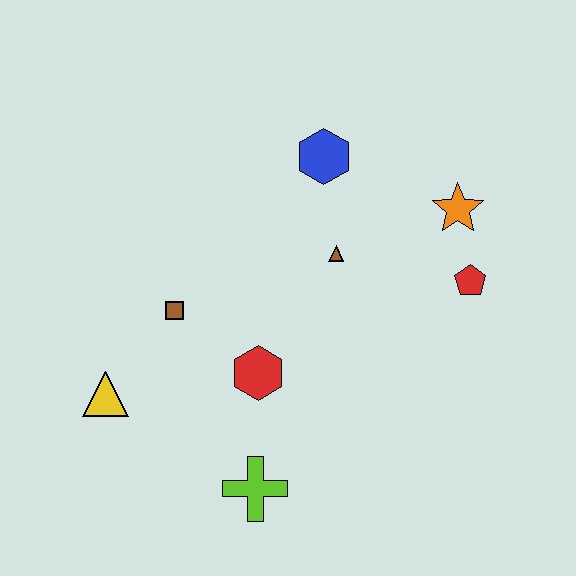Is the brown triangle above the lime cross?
Yes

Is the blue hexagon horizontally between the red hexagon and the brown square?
No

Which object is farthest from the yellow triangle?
The orange star is farthest from the yellow triangle.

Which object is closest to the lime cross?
The red hexagon is closest to the lime cross.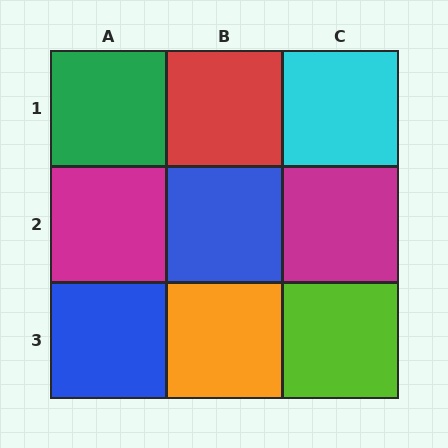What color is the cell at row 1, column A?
Green.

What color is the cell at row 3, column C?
Lime.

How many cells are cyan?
1 cell is cyan.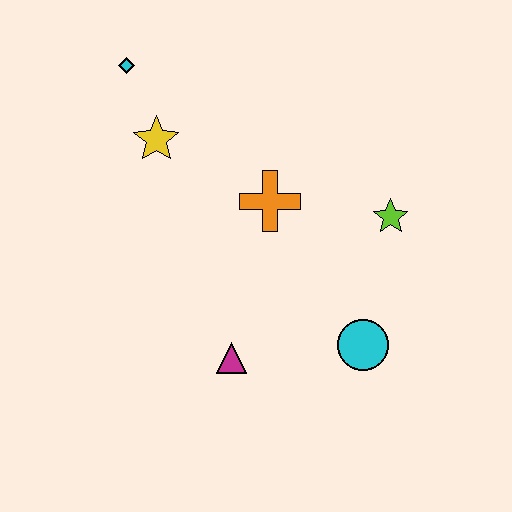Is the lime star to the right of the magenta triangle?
Yes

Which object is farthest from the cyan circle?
The cyan diamond is farthest from the cyan circle.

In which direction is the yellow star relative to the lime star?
The yellow star is to the left of the lime star.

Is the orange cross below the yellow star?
Yes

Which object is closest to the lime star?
The orange cross is closest to the lime star.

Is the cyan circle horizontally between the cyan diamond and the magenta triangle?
No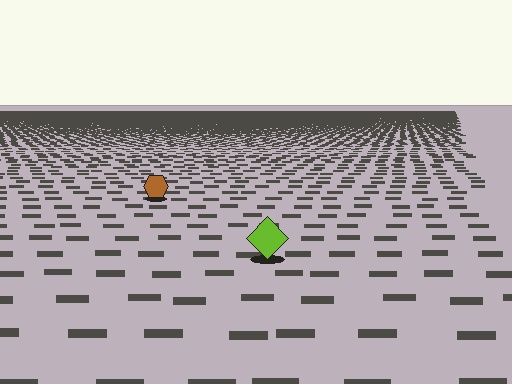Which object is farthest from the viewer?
The brown hexagon is farthest from the viewer. It appears smaller and the ground texture around it is denser.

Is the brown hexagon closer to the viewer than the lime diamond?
No. The lime diamond is closer — you can tell from the texture gradient: the ground texture is coarser near it.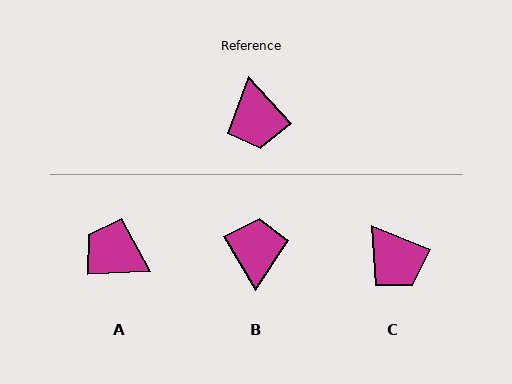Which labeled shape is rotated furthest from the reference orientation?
B, about 168 degrees away.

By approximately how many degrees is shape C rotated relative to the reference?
Approximately 24 degrees counter-clockwise.